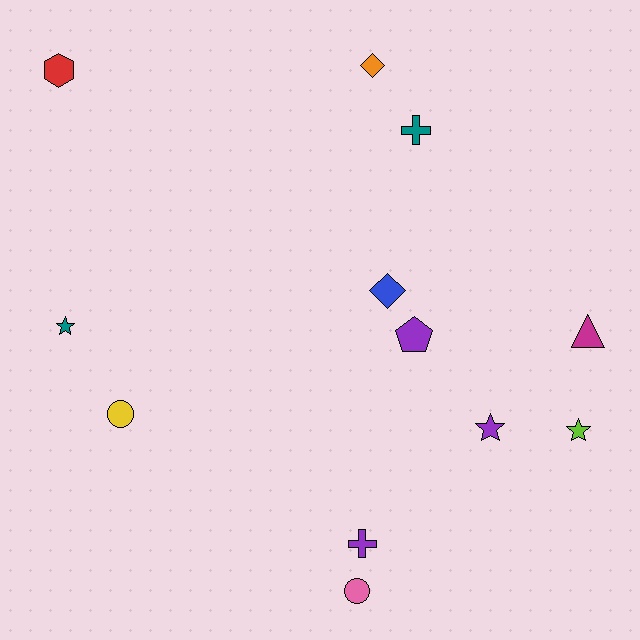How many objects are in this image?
There are 12 objects.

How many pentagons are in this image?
There is 1 pentagon.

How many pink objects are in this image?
There is 1 pink object.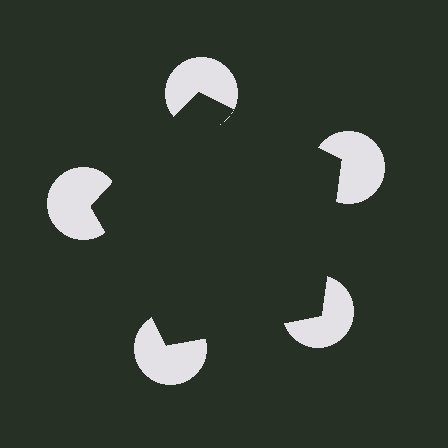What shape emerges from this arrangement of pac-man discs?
An illusory pentagon — its edges are inferred from the aligned wedge cuts in the pac-man discs, not physically drawn.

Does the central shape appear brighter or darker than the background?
It typically appears slightly darker than the background, even though no actual brightness change is drawn.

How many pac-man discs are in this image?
There are 5 — one at each vertex of the illusory pentagon.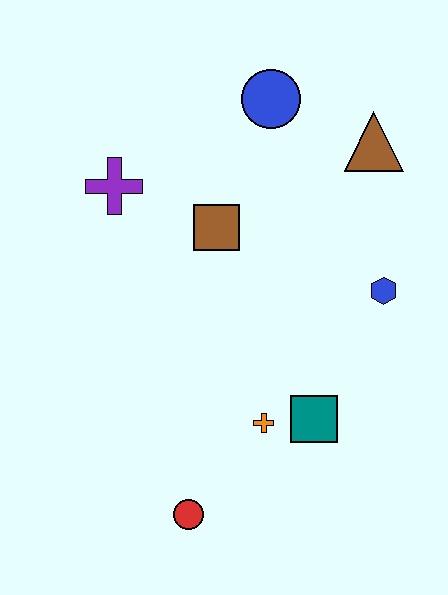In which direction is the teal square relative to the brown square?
The teal square is below the brown square.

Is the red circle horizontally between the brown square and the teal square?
No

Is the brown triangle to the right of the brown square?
Yes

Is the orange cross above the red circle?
Yes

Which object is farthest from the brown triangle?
The red circle is farthest from the brown triangle.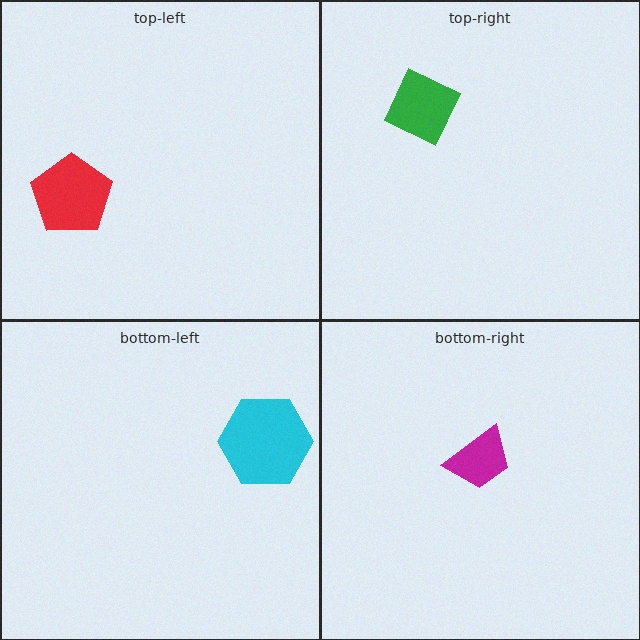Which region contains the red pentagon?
The top-left region.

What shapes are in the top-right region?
The green diamond.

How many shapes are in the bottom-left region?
1.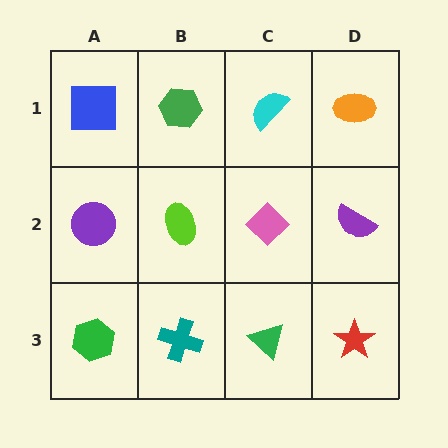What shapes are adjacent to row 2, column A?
A blue square (row 1, column A), a green hexagon (row 3, column A), a lime ellipse (row 2, column B).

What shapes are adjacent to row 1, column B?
A lime ellipse (row 2, column B), a blue square (row 1, column A), a cyan semicircle (row 1, column C).